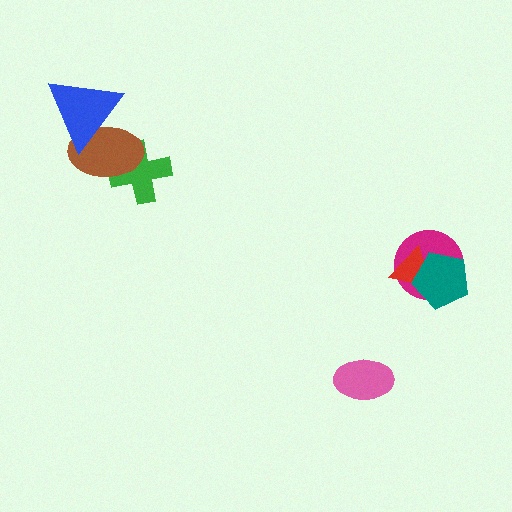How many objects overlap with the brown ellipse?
2 objects overlap with the brown ellipse.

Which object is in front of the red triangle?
The teal pentagon is in front of the red triangle.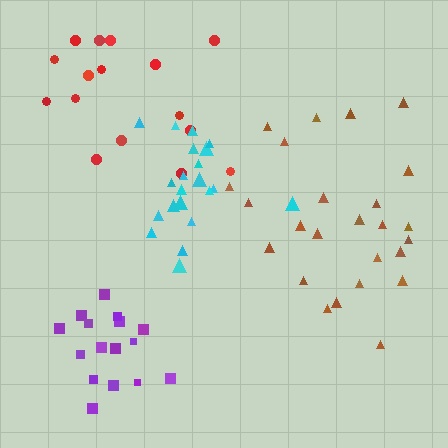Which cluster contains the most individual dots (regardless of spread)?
Brown (25).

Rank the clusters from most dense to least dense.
cyan, purple, brown, red.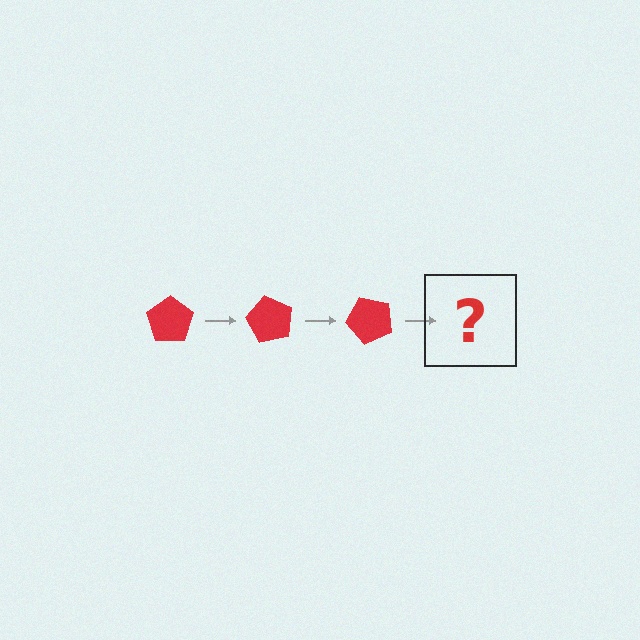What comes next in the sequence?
The next element should be a red pentagon rotated 180 degrees.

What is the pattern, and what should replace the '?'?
The pattern is that the pentagon rotates 60 degrees each step. The '?' should be a red pentagon rotated 180 degrees.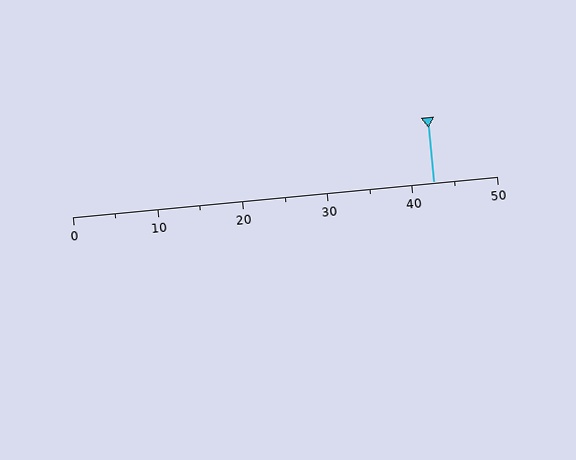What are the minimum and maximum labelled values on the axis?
The axis runs from 0 to 50.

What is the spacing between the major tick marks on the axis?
The major ticks are spaced 10 apart.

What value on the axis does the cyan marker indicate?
The marker indicates approximately 42.5.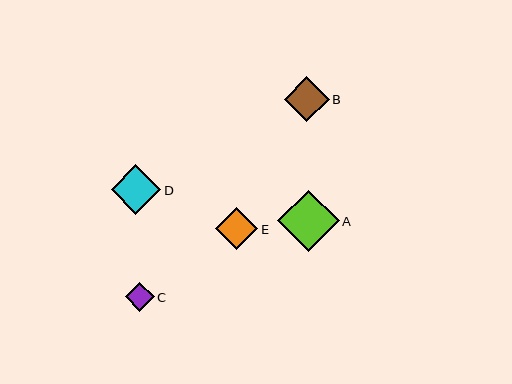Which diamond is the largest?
Diamond A is the largest with a size of approximately 62 pixels.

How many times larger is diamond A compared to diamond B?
Diamond A is approximately 1.4 times the size of diamond B.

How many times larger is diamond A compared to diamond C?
Diamond A is approximately 2.1 times the size of diamond C.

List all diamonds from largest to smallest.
From largest to smallest: A, D, B, E, C.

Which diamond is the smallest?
Diamond C is the smallest with a size of approximately 29 pixels.